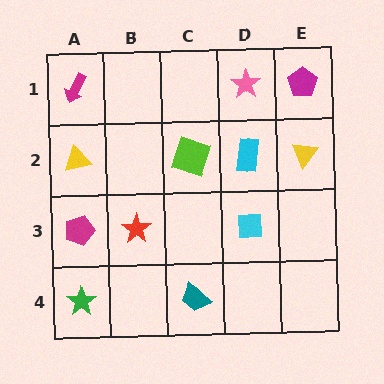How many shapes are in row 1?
3 shapes.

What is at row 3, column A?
A magenta pentagon.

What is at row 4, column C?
A teal trapezoid.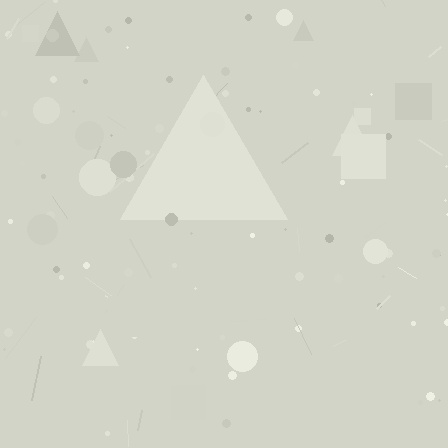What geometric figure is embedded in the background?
A triangle is embedded in the background.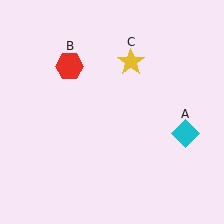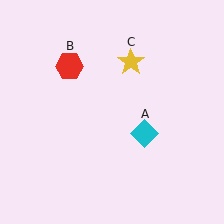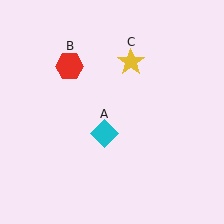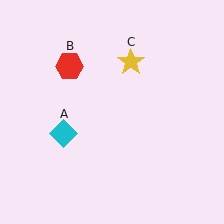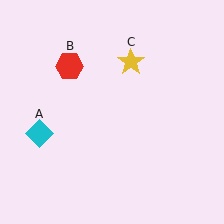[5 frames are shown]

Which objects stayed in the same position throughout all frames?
Red hexagon (object B) and yellow star (object C) remained stationary.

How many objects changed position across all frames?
1 object changed position: cyan diamond (object A).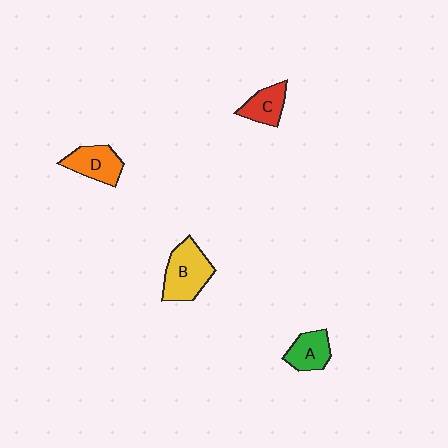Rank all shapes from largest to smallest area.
From largest to smallest: B (yellow), D (orange), A (green), C (red).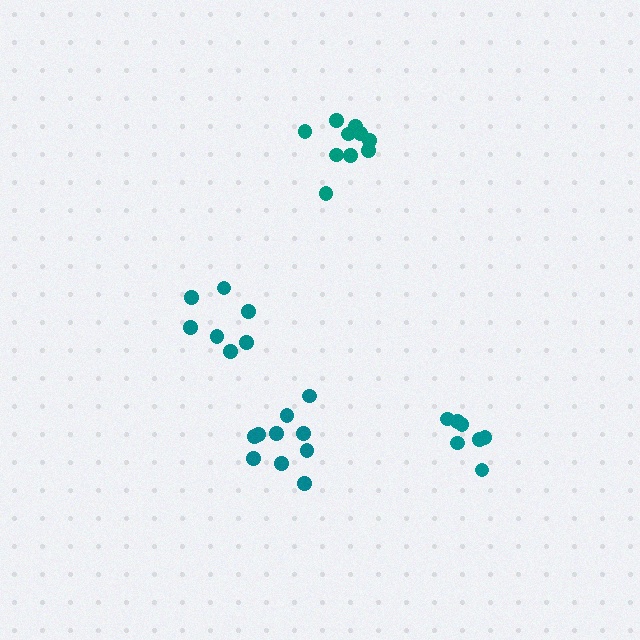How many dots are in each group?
Group 1: 7 dots, Group 2: 7 dots, Group 3: 10 dots, Group 4: 10 dots (34 total).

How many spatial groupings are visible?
There are 4 spatial groupings.